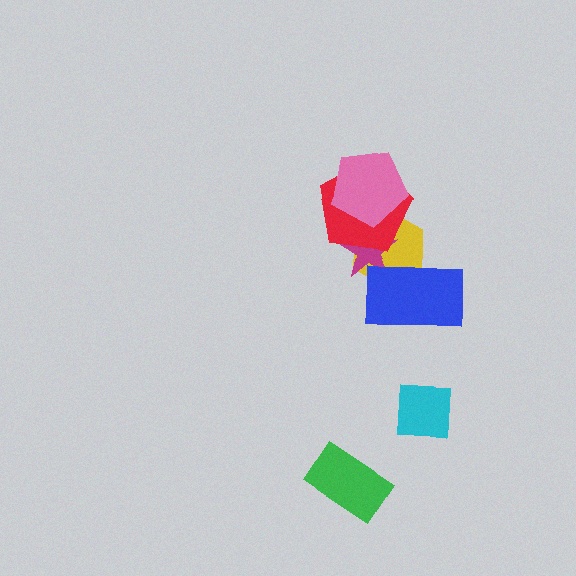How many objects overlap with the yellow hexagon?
4 objects overlap with the yellow hexagon.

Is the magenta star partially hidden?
Yes, it is partially covered by another shape.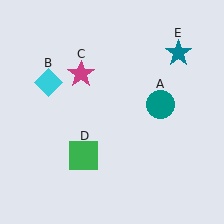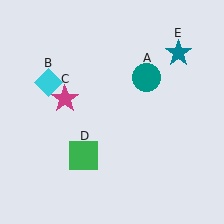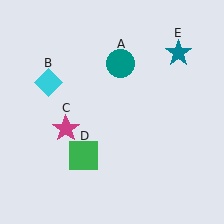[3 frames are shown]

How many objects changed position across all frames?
2 objects changed position: teal circle (object A), magenta star (object C).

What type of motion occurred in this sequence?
The teal circle (object A), magenta star (object C) rotated counterclockwise around the center of the scene.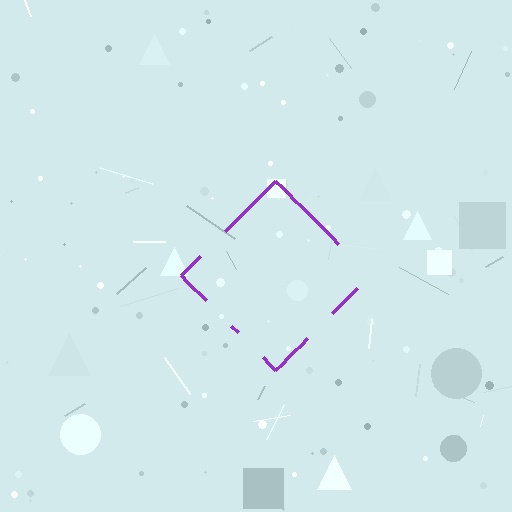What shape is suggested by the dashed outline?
The dashed outline suggests a diamond.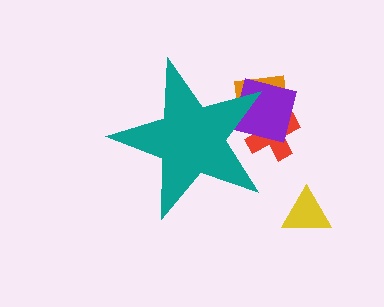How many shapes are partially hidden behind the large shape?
3 shapes are partially hidden.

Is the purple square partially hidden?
Yes, the purple square is partially hidden behind the teal star.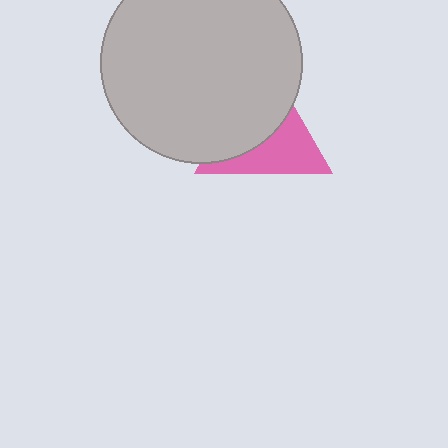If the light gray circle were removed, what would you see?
You would see the complete pink triangle.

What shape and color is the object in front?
The object in front is a light gray circle.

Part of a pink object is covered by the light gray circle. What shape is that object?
It is a triangle.